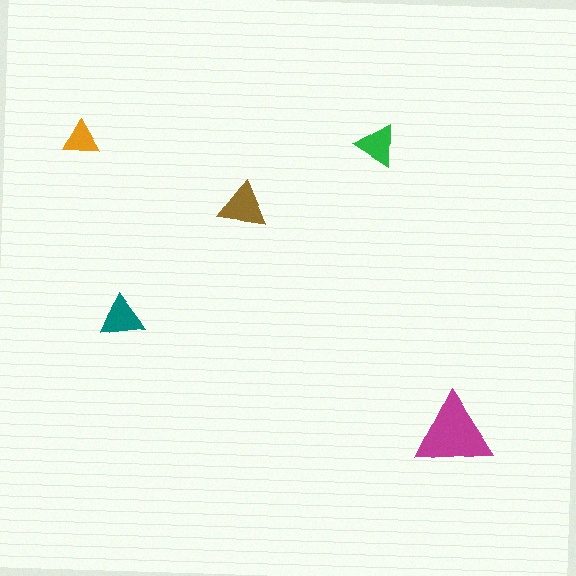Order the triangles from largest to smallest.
the magenta one, the brown one, the teal one, the green one, the orange one.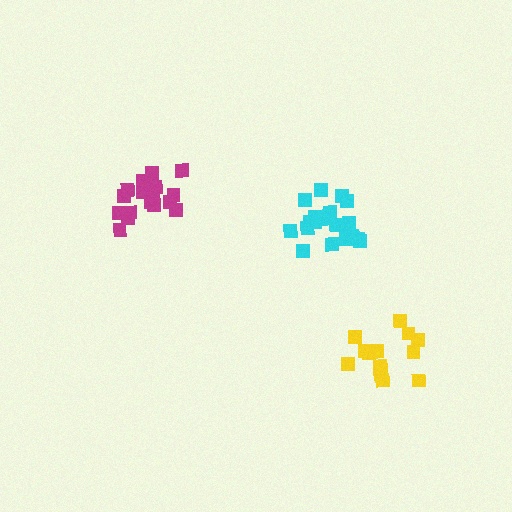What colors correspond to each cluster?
The clusters are colored: yellow, magenta, cyan.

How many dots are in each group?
Group 1: 16 dots, Group 2: 18 dots, Group 3: 21 dots (55 total).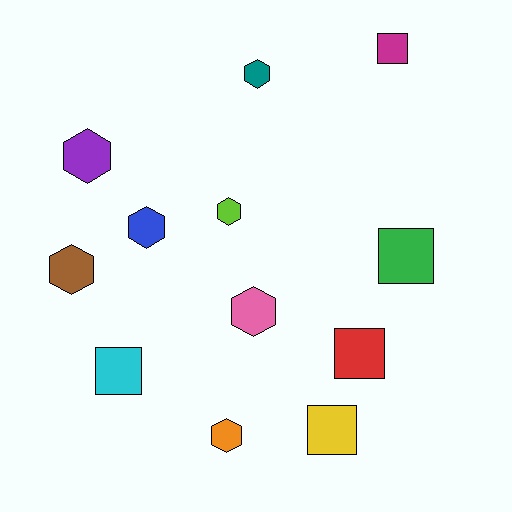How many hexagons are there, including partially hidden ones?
There are 7 hexagons.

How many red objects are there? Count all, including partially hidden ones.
There is 1 red object.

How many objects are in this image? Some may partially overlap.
There are 12 objects.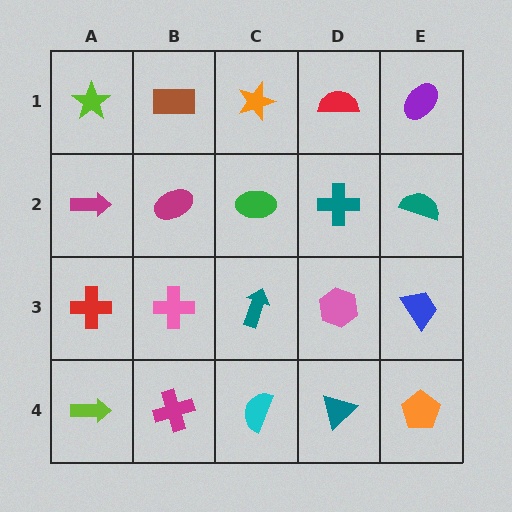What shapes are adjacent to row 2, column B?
A brown rectangle (row 1, column B), a pink cross (row 3, column B), a magenta arrow (row 2, column A), a green ellipse (row 2, column C).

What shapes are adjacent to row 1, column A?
A magenta arrow (row 2, column A), a brown rectangle (row 1, column B).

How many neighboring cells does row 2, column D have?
4.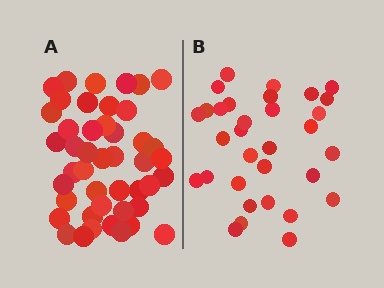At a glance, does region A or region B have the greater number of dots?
Region A (the left region) has more dots.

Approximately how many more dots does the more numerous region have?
Region A has approximately 15 more dots than region B.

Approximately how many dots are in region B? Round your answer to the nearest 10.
About 30 dots. (The exact count is 32, which rounds to 30.)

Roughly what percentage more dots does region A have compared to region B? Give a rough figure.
About 40% more.